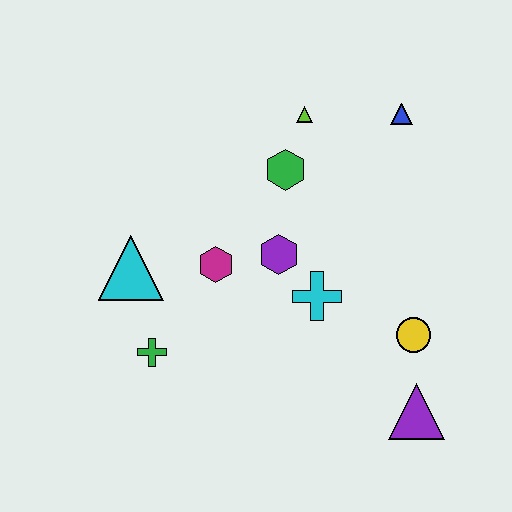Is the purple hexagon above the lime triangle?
No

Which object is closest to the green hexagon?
The lime triangle is closest to the green hexagon.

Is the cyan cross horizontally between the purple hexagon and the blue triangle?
Yes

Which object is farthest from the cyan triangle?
The purple triangle is farthest from the cyan triangle.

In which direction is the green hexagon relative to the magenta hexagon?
The green hexagon is above the magenta hexagon.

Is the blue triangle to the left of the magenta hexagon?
No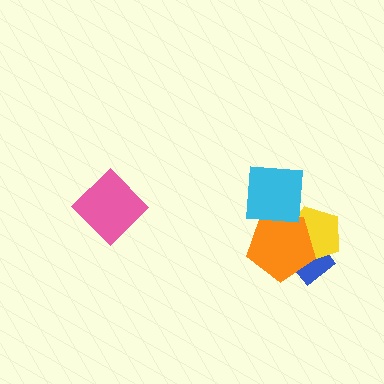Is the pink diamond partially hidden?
No, no other shape covers it.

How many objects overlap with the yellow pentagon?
2 objects overlap with the yellow pentagon.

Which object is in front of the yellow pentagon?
The orange pentagon is in front of the yellow pentagon.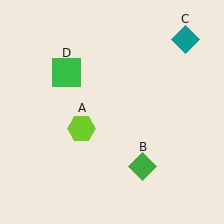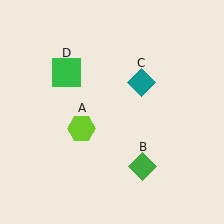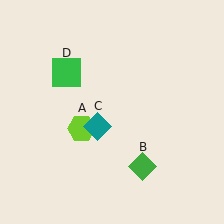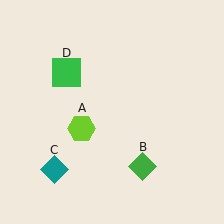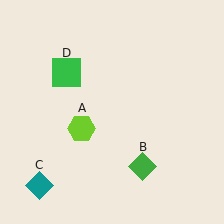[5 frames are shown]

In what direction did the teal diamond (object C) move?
The teal diamond (object C) moved down and to the left.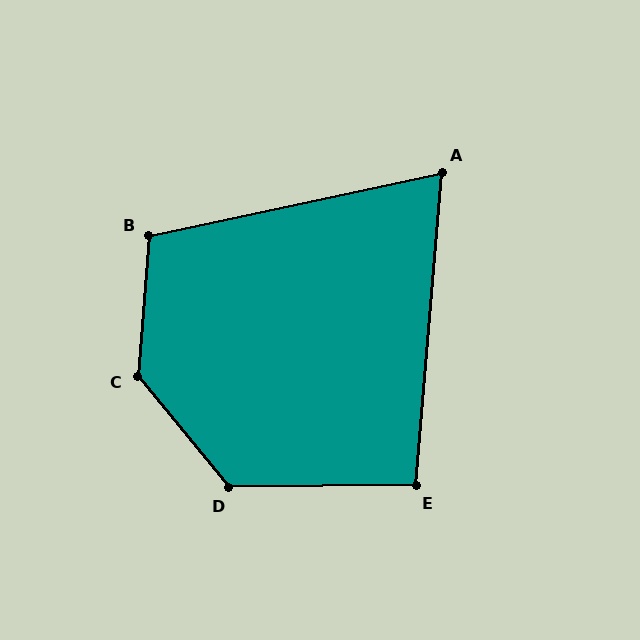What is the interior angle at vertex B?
Approximately 107 degrees (obtuse).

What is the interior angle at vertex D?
Approximately 128 degrees (obtuse).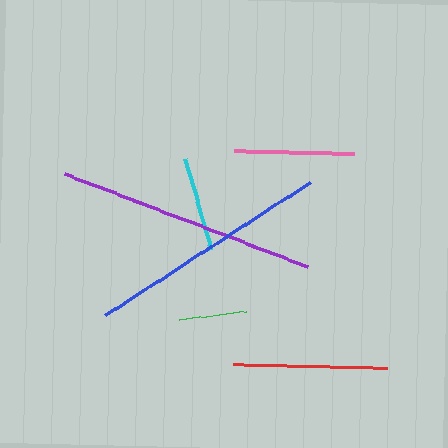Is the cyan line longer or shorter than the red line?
The red line is longer than the cyan line.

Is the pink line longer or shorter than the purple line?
The purple line is longer than the pink line.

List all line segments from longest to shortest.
From longest to shortest: purple, blue, red, pink, cyan, green.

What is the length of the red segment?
The red segment is approximately 153 pixels long.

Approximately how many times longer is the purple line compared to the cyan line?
The purple line is approximately 2.8 times the length of the cyan line.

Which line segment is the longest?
The purple line is the longest at approximately 260 pixels.